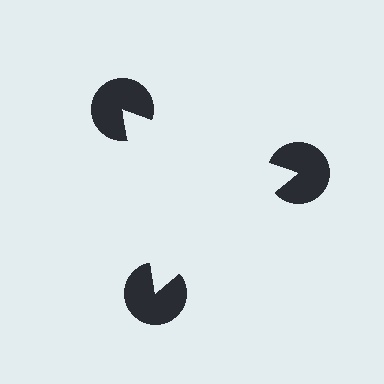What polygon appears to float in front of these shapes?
An illusory triangle — its edges are inferred from the aligned wedge cuts in the pac-man discs, not physically drawn.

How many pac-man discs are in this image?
There are 3 — one at each vertex of the illusory triangle.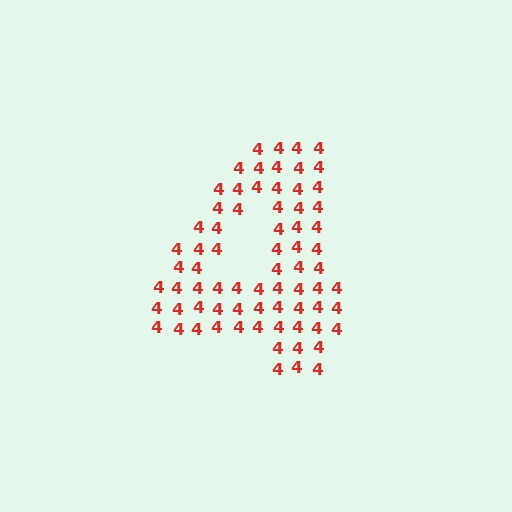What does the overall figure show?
The overall figure shows the digit 4.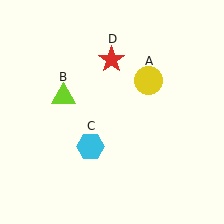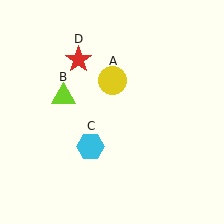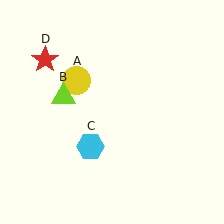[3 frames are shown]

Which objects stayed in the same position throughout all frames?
Lime triangle (object B) and cyan hexagon (object C) remained stationary.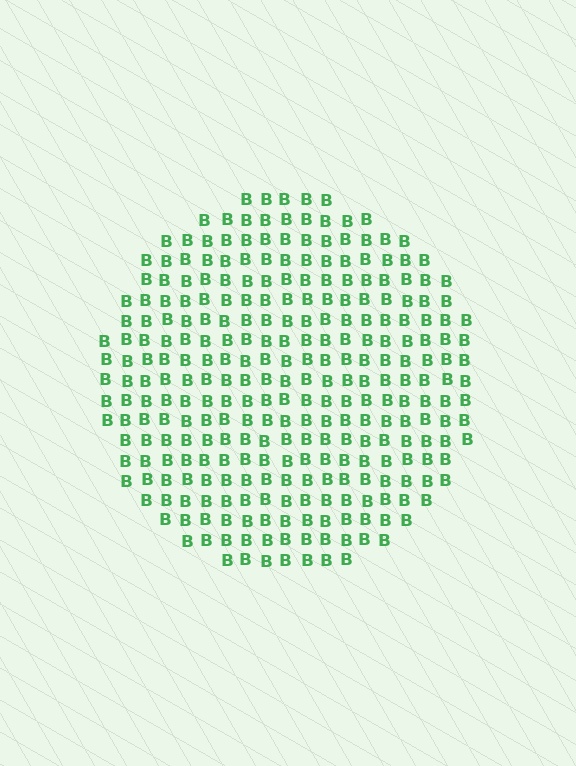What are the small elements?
The small elements are letter B's.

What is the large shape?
The large shape is a circle.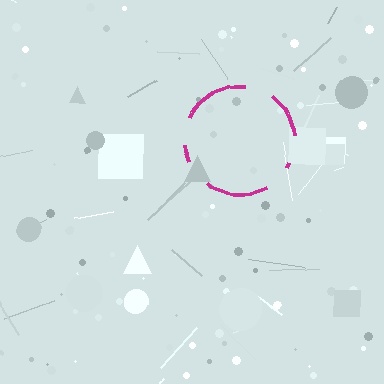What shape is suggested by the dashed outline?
The dashed outline suggests a circle.